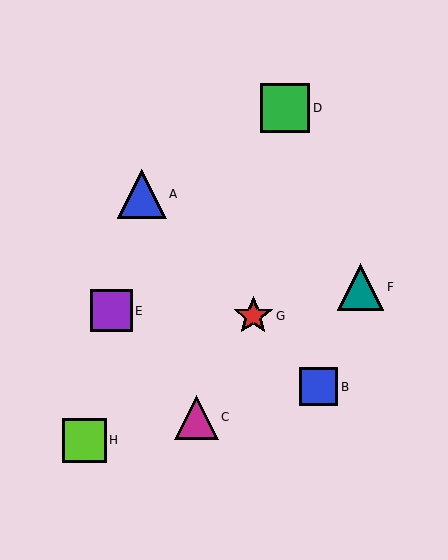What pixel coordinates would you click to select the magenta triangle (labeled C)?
Click at (196, 417) to select the magenta triangle C.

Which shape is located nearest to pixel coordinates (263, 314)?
The red star (labeled G) at (253, 316) is nearest to that location.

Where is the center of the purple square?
The center of the purple square is at (111, 311).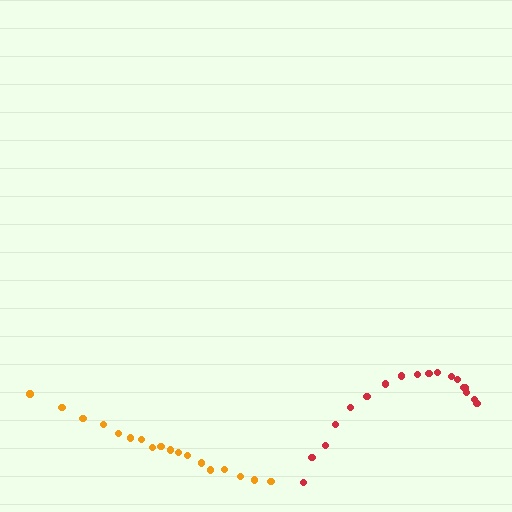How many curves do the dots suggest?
There are 2 distinct paths.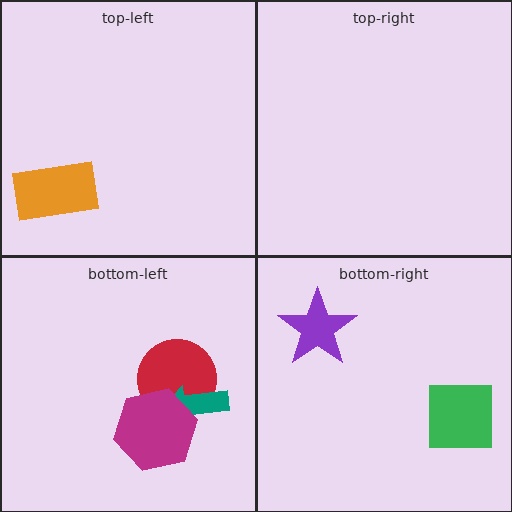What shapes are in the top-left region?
The orange rectangle.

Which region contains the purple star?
The bottom-right region.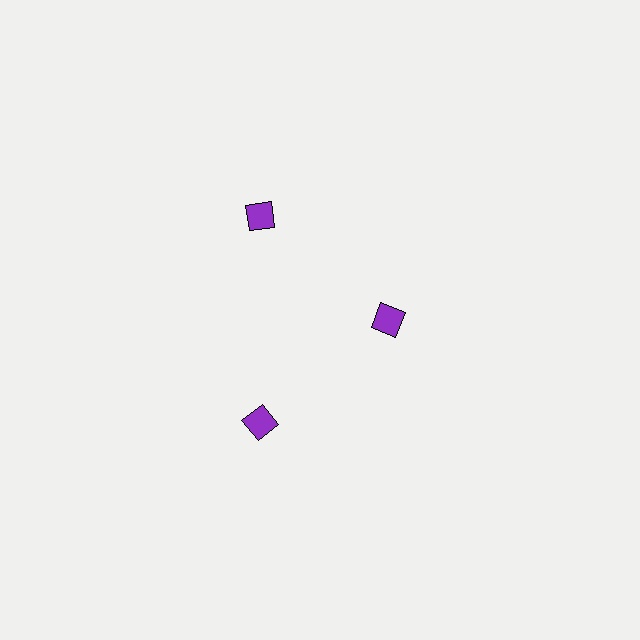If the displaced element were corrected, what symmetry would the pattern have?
It would have 3-fold rotational symmetry — the pattern would map onto itself every 120 degrees.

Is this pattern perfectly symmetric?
No. The 3 purple diamonds are arranged in a ring, but one element near the 3 o'clock position is pulled inward toward the center, breaking the 3-fold rotational symmetry.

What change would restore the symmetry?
The symmetry would be restored by moving it outward, back onto the ring so that all 3 diamonds sit at equal angles and equal distance from the center.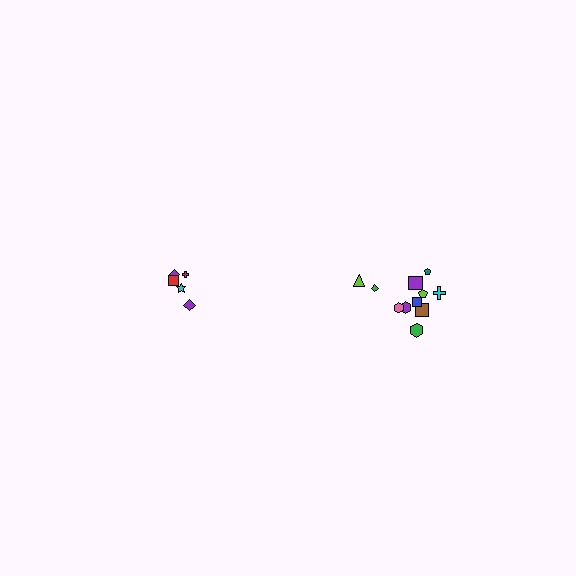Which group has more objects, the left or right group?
The right group.